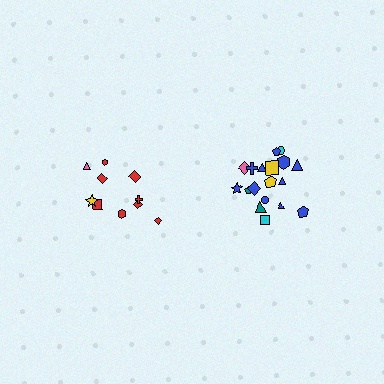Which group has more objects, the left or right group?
The right group.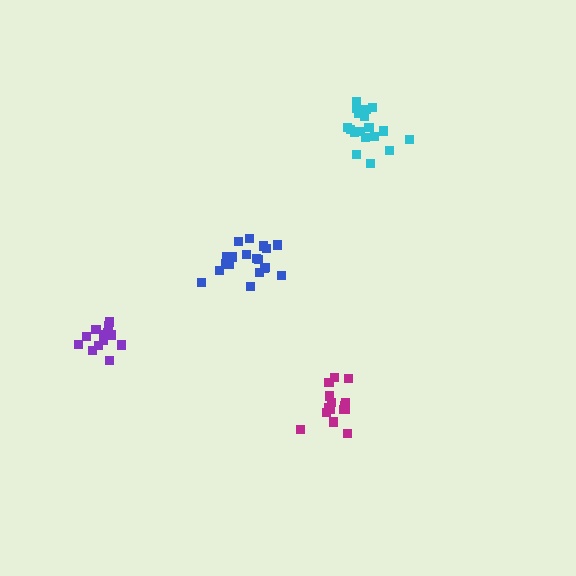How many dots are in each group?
Group 1: 14 dots, Group 2: 19 dots, Group 3: 15 dots, Group 4: 18 dots (66 total).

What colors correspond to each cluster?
The clusters are colored: purple, blue, magenta, cyan.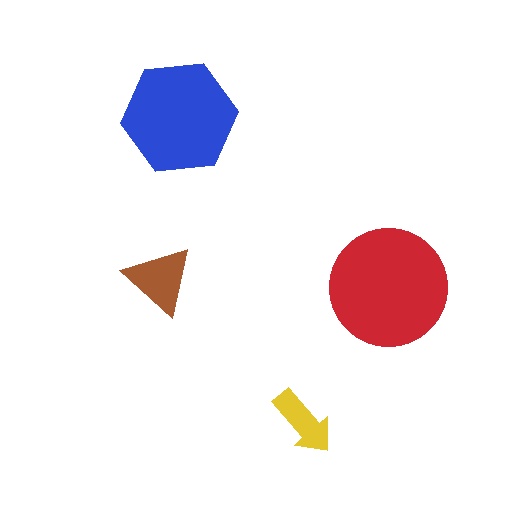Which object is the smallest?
The yellow arrow.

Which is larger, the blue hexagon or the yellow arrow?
The blue hexagon.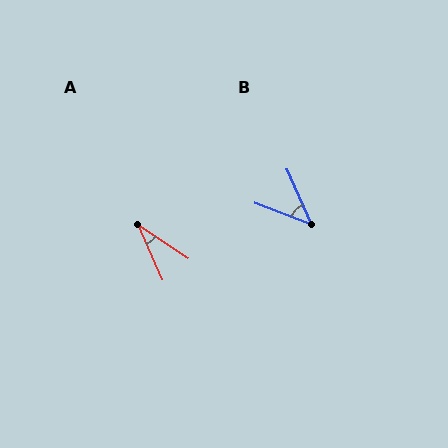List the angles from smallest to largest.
A (32°), B (45°).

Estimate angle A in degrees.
Approximately 32 degrees.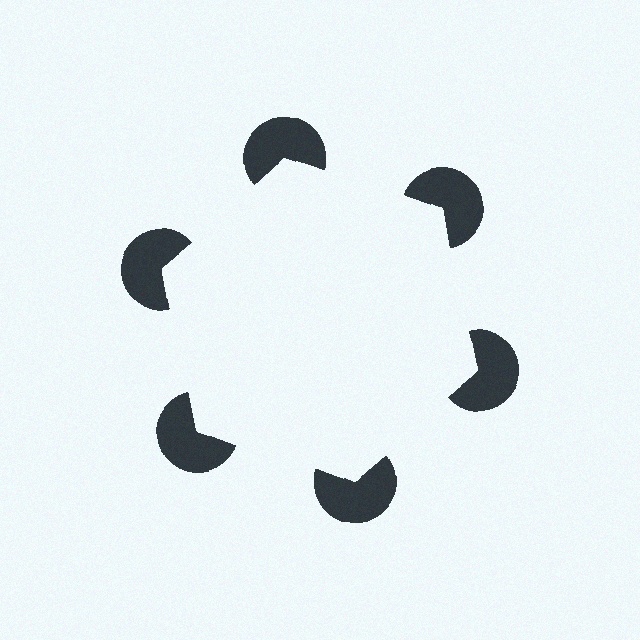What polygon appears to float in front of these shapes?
An illusory hexagon — its edges are inferred from the aligned wedge cuts in the pac-man discs, not physically drawn.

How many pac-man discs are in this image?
There are 6 — one at each vertex of the illusory hexagon.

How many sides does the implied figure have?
6 sides.